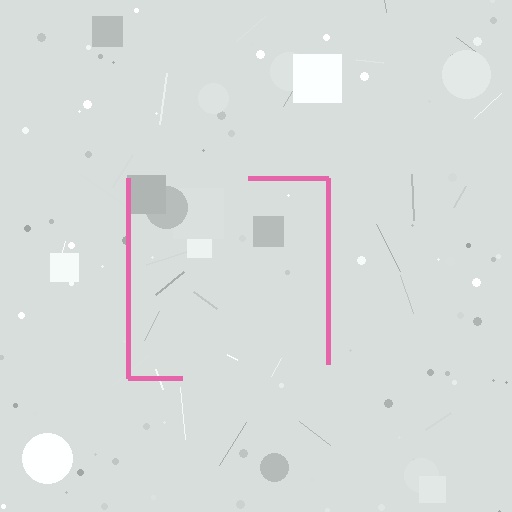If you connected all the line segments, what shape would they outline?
They would outline a square.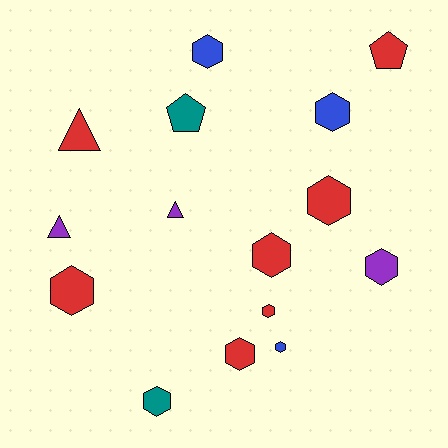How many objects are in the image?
There are 15 objects.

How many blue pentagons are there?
There are no blue pentagons.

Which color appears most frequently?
Red, with 7 objects.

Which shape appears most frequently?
Hexagon, with 10 objects.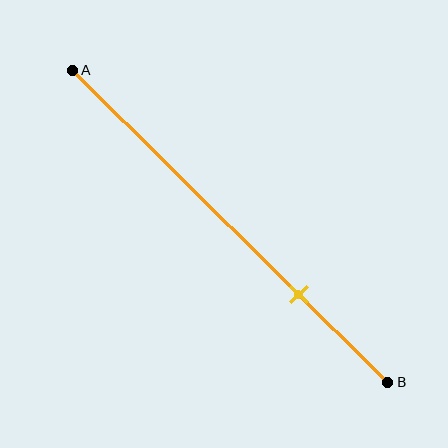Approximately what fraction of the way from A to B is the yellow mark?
The yellow mark is approximately 70% of the way from A to B.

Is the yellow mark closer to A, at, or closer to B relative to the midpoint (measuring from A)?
The yellow mark is closer to point B than the midpoint of segment AB.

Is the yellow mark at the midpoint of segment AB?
No, the mark is at about 70% from A, not at the 50% midpoint.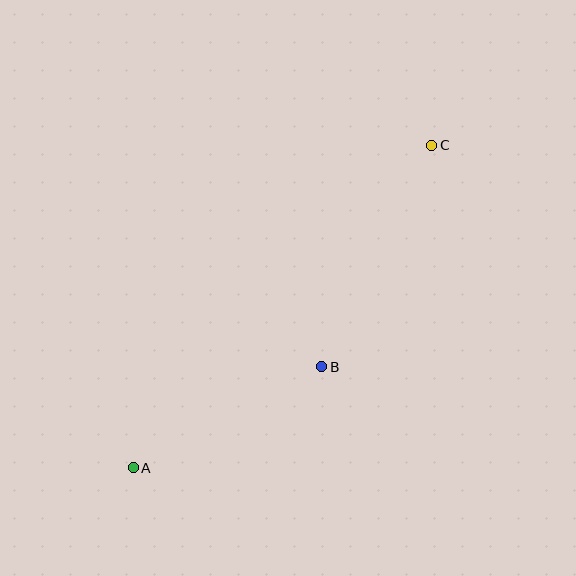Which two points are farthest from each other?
Points A and C are farthest from each other.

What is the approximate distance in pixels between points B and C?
The distance between B and C is approximately 248 pixels.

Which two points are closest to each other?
Points A and B are closest to each other.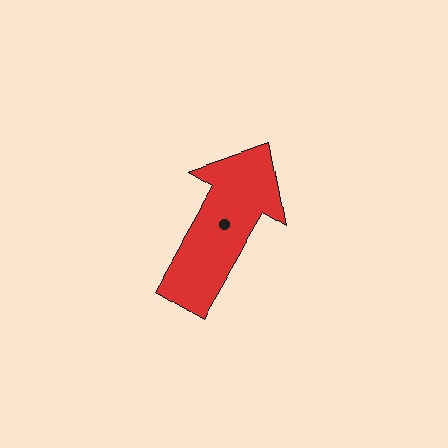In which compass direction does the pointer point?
Northeast.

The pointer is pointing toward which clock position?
Roughly 1 o'clock.